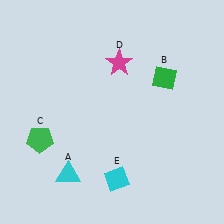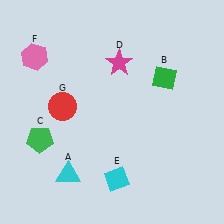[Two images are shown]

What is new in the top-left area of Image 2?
A pink hexagon (F) was added in the top-left area of Image 2.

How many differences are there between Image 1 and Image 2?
There are 2 differences between the two images.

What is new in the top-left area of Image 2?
A red circle (G) was added in the top-left area of Image 2.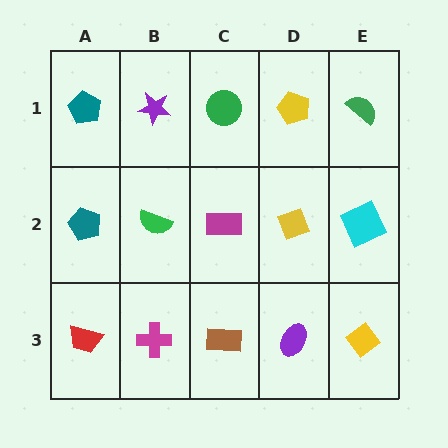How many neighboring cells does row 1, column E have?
2.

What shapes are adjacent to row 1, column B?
A green semicircle (row 2, column B), a teal pentagon (row 1, column A), a green circle (row 1, column C).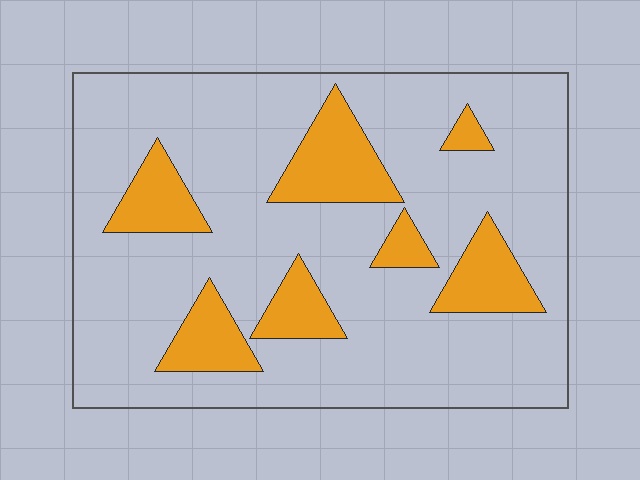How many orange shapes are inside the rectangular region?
7.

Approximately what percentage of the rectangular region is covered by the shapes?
Approximately 20%.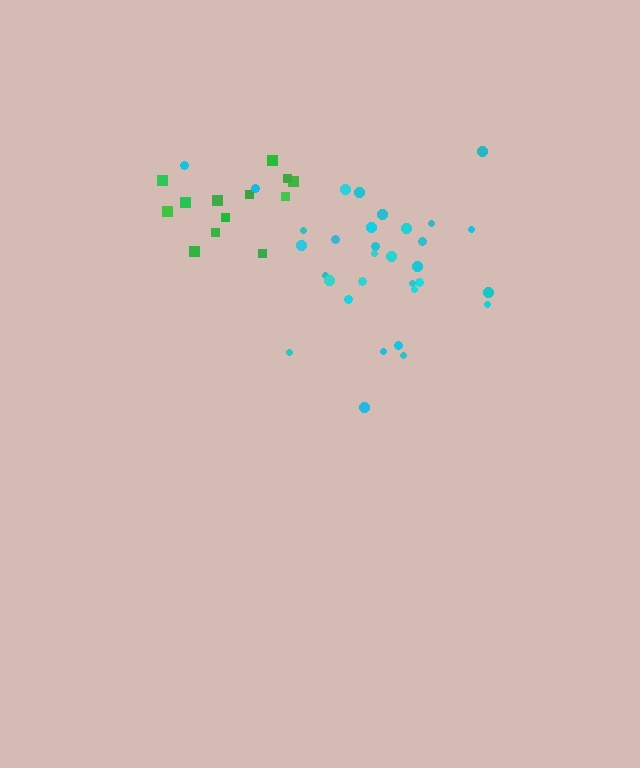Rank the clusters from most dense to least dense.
cyan, green.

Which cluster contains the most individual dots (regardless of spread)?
Cyan (32).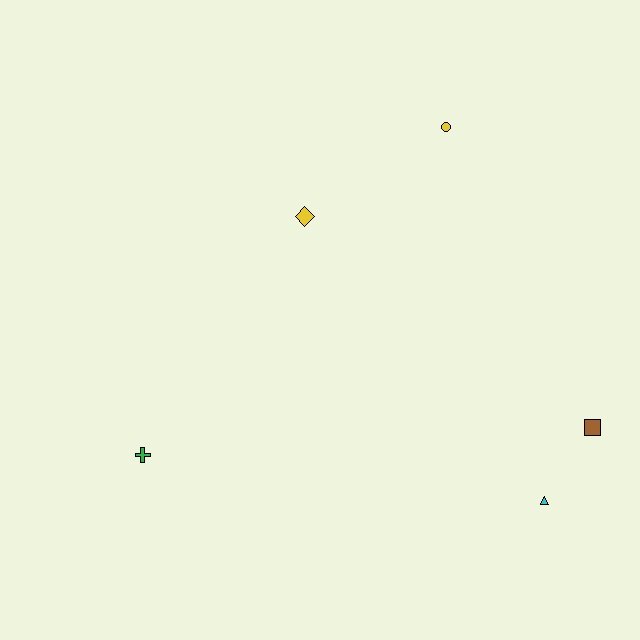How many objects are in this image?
There are 5 objects.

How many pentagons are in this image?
There are no pentagons.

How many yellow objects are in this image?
There are 2 yellow objects.